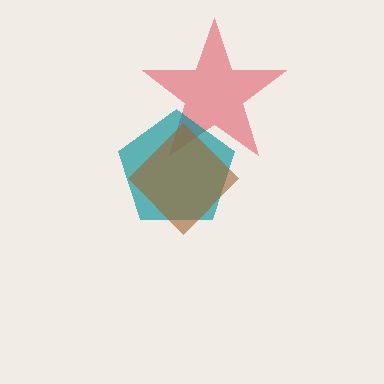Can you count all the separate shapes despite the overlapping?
Yes, there are 3 separate shapes.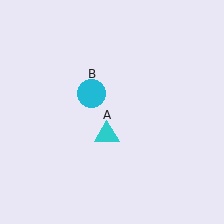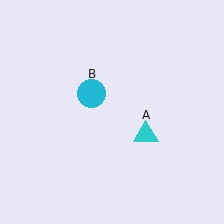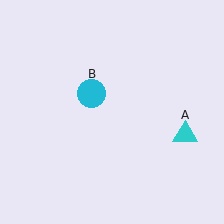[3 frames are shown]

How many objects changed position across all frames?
1 object changed position: cyan triangle (object A).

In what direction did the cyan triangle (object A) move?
The cyan triangle (object A) moved right.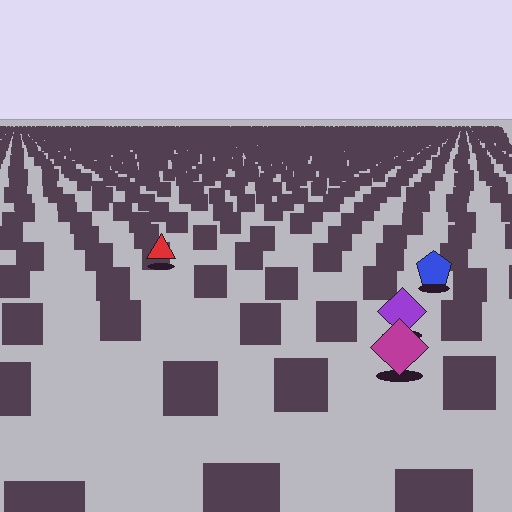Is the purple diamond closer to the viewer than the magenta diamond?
No. The magenta diamond is closer — you can tell from the texture gradient: the ground texture is coarser near it.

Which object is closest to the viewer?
The magenta diamond is closest. The texture marks near it are larger and more spread out.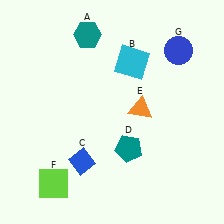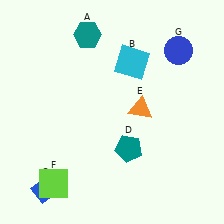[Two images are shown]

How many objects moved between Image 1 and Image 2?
1 object moved between the two images.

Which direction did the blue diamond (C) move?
The blue diamond (C) moved left.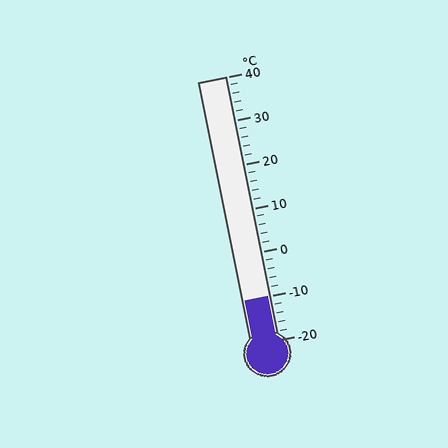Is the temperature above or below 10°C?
The temperature is below 10°C.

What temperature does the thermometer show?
The thermometer shows approximately -10°C.